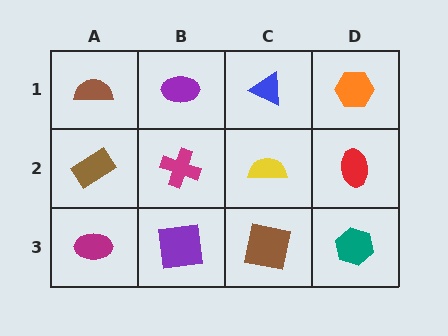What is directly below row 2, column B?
A purple square.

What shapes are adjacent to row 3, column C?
A yellow semicircle (row 2, column C), a purple square (row 3, column B), a teal hexagon (row 3, column D).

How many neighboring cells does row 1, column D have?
2.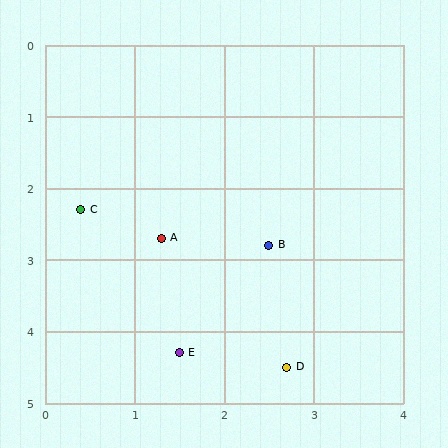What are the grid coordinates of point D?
Point D is at approximately (2.7, 4.5).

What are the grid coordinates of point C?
Point C is at approximately (0.4, 2.3).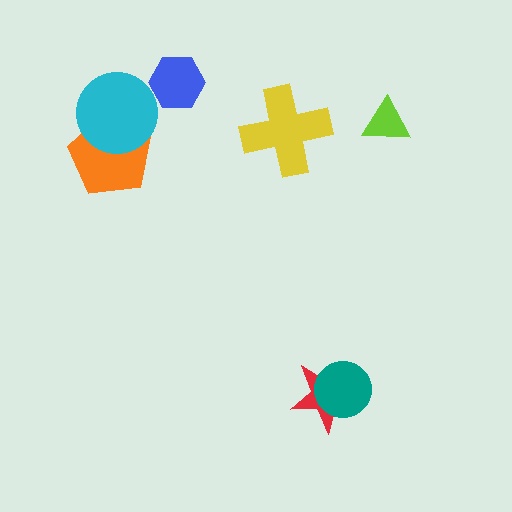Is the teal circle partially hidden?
No, no other shape covers it.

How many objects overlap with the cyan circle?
1 object overlaps with the cyan circle.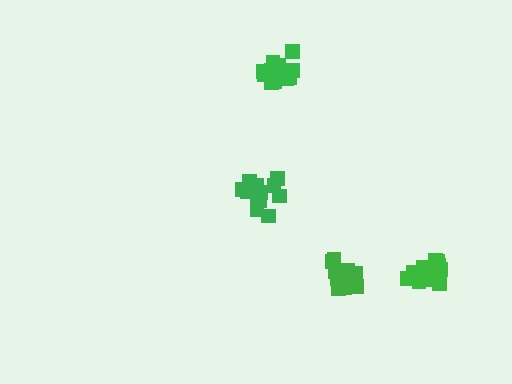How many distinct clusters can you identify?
There are 4 distinct clusters.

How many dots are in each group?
Group 1: 15 dots, Group 2: 17 dots, Group 3: 15 dots, Group 4: 19 dots (66 total).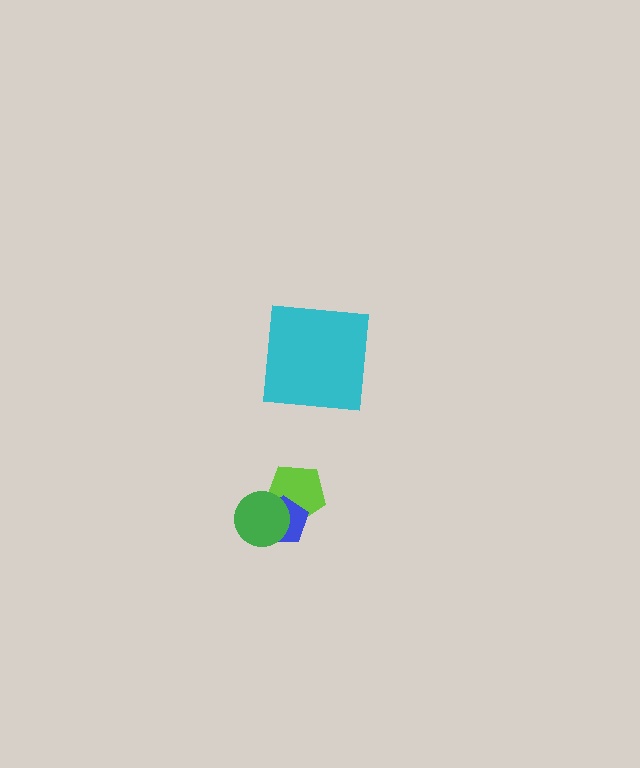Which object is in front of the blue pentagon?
The green circle is in front of the blue pentagon.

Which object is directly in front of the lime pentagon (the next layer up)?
The blue pentagon is directly in front of the lime pentagon.